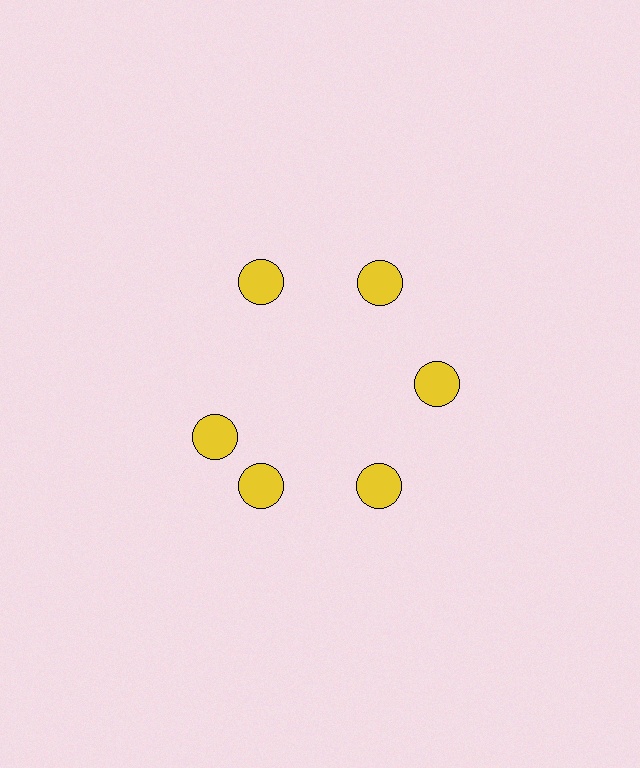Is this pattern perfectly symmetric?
No. The 6 yellow circles are arranged in a ring, but one element near the 9 o'clock position is rotated out of alignment along the ring, breaking the 6-fold rotational symmetry.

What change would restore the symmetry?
The symmetry would be restored by rotating it back into even spacing with its neighbors so that all 6 circles sit at equal angles and equal distance from the center.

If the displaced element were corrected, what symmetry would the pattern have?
It would have 6-fold rotational symmetry — the pattern would map onto itself every 60 degrees.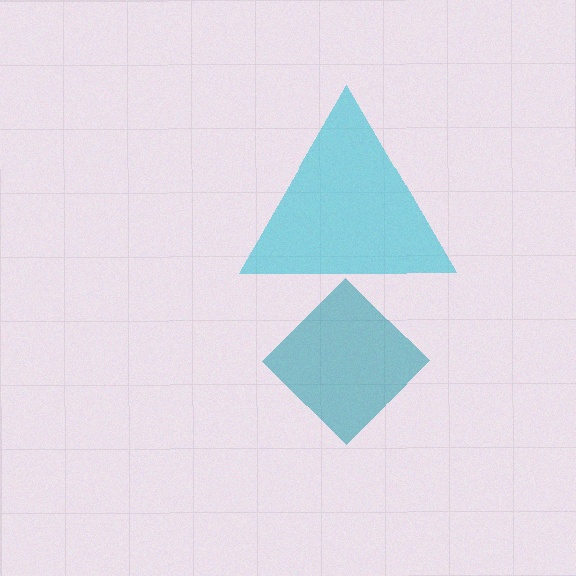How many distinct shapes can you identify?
There are 2 distinct shapes: a teal diamond, a cyan triangle.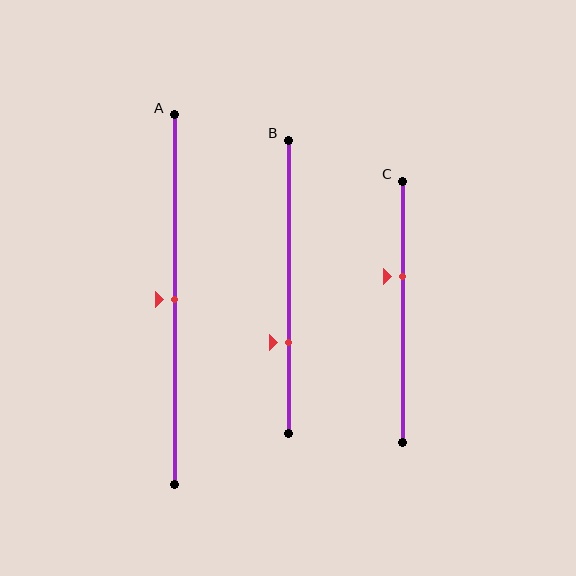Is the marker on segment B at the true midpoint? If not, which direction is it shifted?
No, the marker on segment B is shifted downward by about 19% of the segment length.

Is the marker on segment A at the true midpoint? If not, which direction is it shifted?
Yes, the marker on segment A is at the true midpoint.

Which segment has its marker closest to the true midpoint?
Segment A has its marker closest to the true midpoint.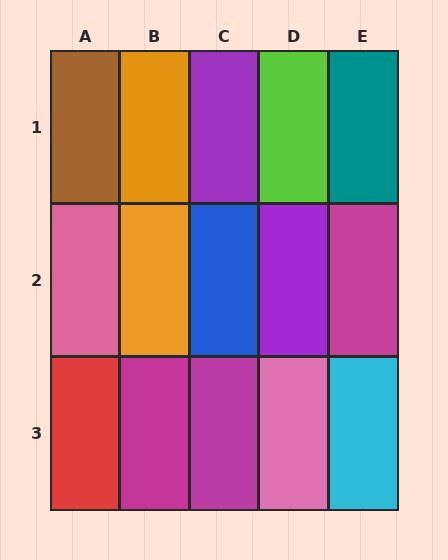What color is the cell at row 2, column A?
Pink.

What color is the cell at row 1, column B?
Orange.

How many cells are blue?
1 cell is blue.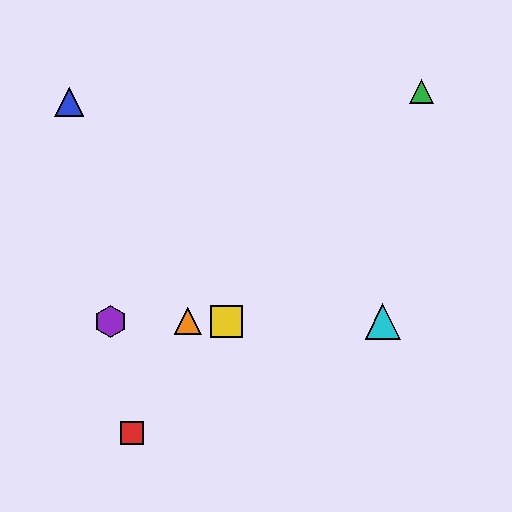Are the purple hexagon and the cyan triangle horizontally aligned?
Yes, both are at y≈321.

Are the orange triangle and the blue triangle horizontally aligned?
No, the orange triangle is at y≈321 and the blue triangle is at y≈102.